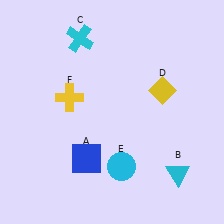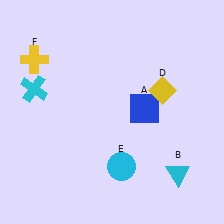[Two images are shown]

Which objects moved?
The objects that moved are: the blue square (A), the cyan cross (C), the yellow cross (F).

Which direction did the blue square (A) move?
The blue square (A) moved right.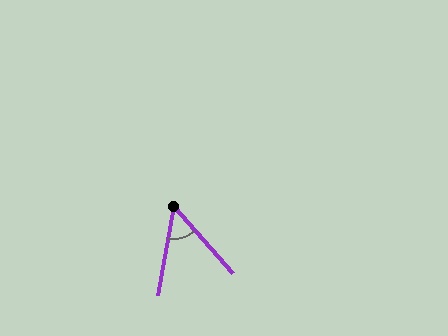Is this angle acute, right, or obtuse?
It is acute.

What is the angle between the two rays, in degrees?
Approximately 52 degrees.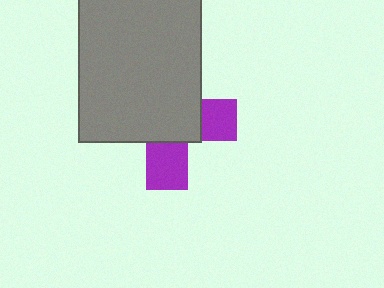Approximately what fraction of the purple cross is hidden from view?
Roughly 66% of the purple cross is hidden behind the gray rectangle.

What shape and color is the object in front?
The object in front is a gray rectangle.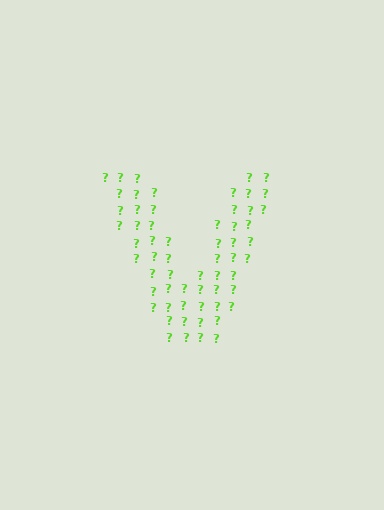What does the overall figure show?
The overall figure shows the letter V.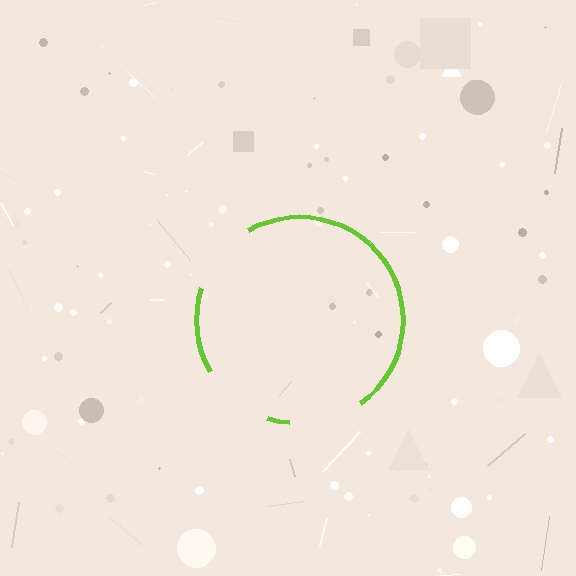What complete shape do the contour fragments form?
The contour fragments form a circle.